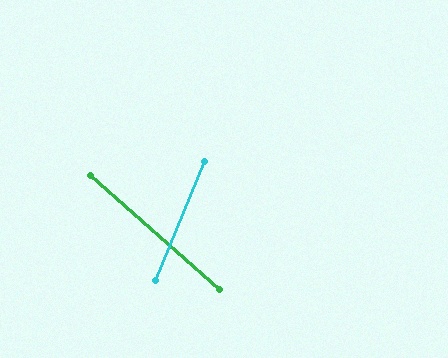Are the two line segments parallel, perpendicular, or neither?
Neither parallel nor perpendicular — they differ by about 71°.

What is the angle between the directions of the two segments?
Approximately 71 degrees.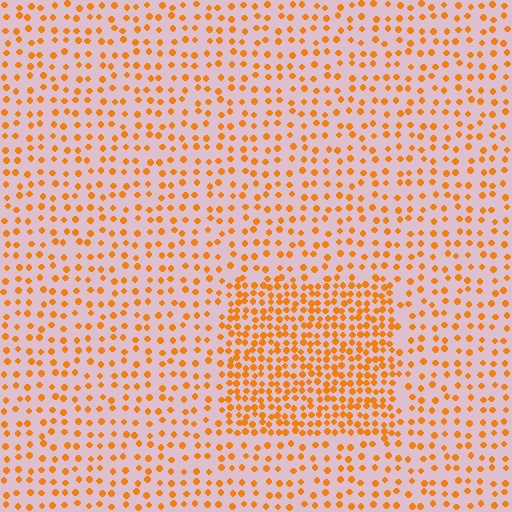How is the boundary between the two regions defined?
The boundary is defined by a change in element density (approximately 2.2x ratio). All elements are the same color, size, and shape.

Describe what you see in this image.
The image contains small orange elements arranged at two different densities. A rectangle-shaped region is visible where the elements are more densely packed than the surrounding area.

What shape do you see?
I see a rectangle.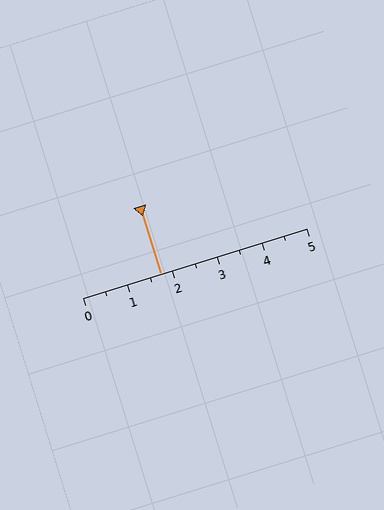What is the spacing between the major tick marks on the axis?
The major ticks are spaced 1 apart.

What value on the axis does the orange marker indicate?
The marker indicates approximately 1.8.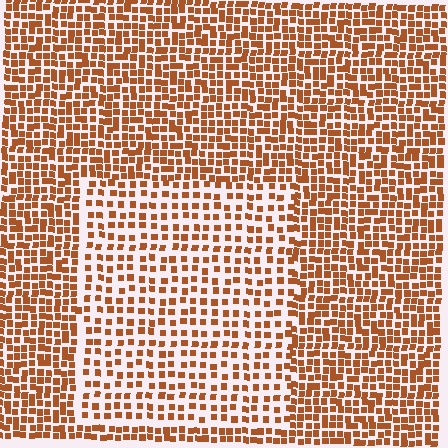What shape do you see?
I see a rectangle.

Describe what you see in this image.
The image contains small brown elements arranged at two different densities. A rectangle-shaped region is visible where the elements are less densely packed than the surrounding area.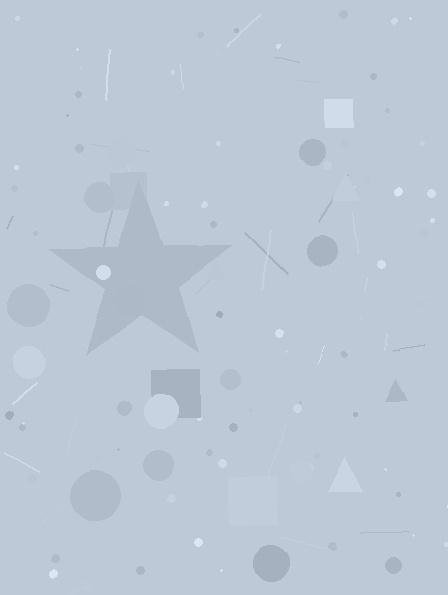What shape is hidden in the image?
A star is hidden in the image.